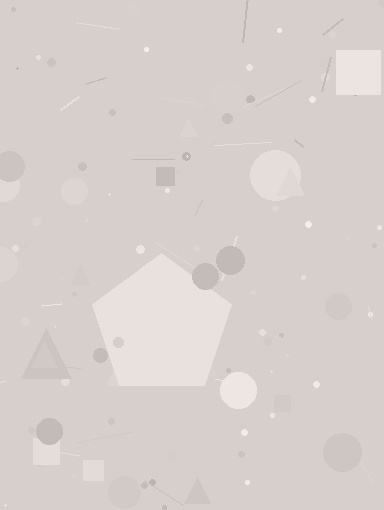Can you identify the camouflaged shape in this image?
The camouflaged shape is a pentagon.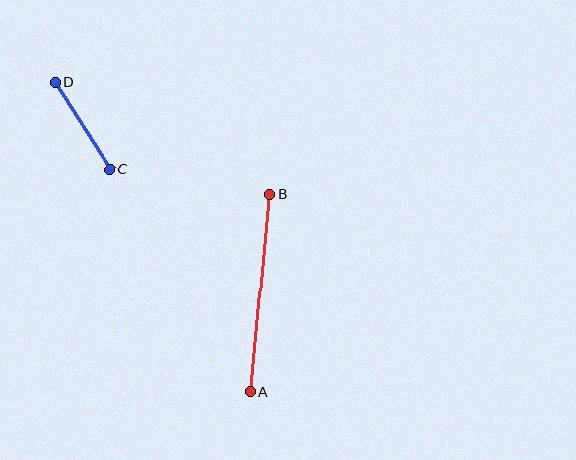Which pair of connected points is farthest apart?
Points A and B are farthest apart.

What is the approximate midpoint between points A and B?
The midpoint is at approximately (260, 293) pixels.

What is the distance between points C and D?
The distance is approximately 102 pixels.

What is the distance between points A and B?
The distance is approximately 198 pixels.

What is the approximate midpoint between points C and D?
The midpoint is at approximately (83, 126) pixels.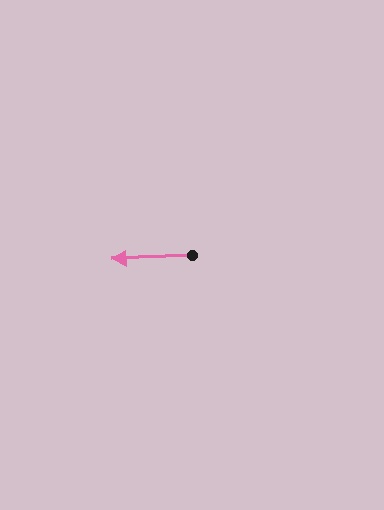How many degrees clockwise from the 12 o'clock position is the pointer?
Approximately 267 degrees.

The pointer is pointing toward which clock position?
Roughly 9 o'clock.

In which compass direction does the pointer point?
West.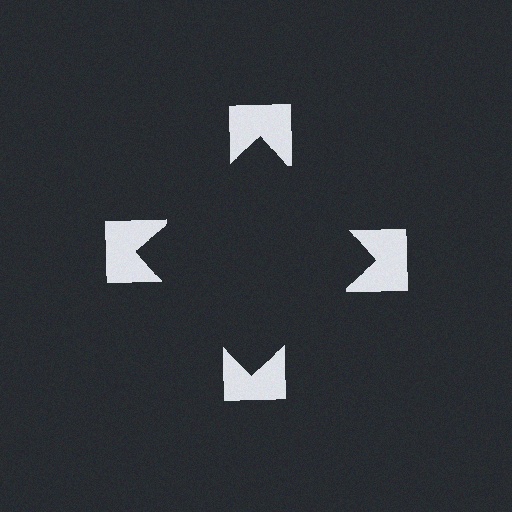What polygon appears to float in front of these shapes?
An illusory square — its edges are inferred from the aligned wedge cuts in the notched squares, not physically drawn.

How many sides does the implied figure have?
4 sides.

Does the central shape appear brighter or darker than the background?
It typically appears slightly darker than the background, even though no actual brightness change is drawn.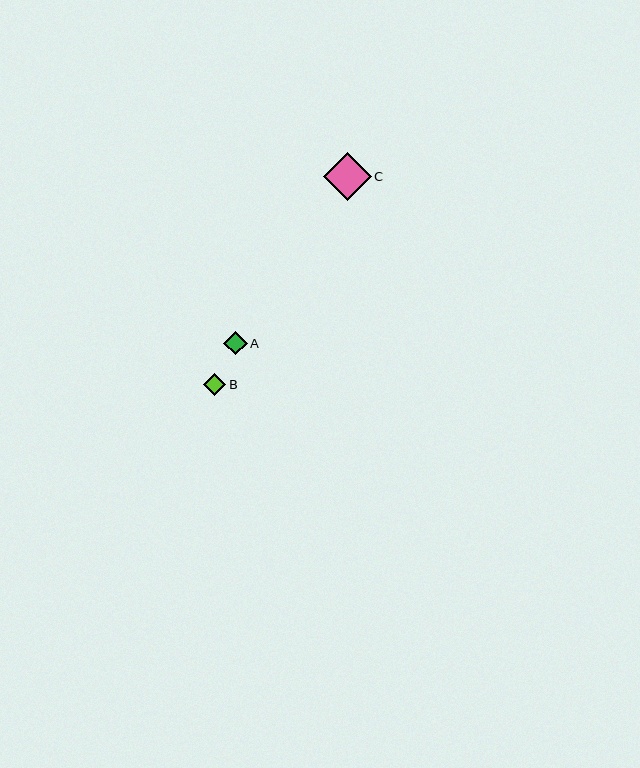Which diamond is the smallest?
Diamond B is the smallest with a size of approximately 22 pixels.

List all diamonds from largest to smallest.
From largest to smallest: C, A, B.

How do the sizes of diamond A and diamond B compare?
Diamond A and diamond B are approximately the same size.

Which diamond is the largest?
Diamond C is the largest with a size of approximately 48 pixels.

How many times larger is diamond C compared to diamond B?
Diamond C is approximately 2.2 times the size of diamond B.